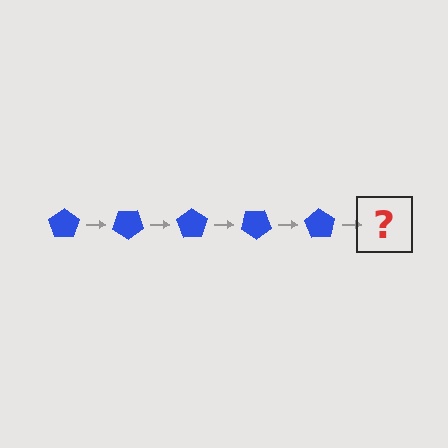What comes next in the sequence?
The next element should be a blue pentagon rotated 175 degrees.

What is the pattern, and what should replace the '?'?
The pattern is that the pentagon rotates 35 degrees each step. The '?' should be a blue pentagon rotated 175 degrees.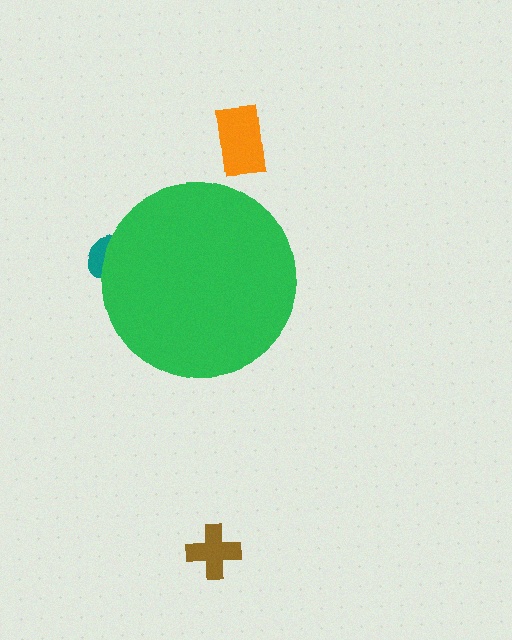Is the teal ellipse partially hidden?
Yes, the teal ellipse is partially hidden behind the green circle.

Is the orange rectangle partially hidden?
No, the orange rectangle is fully visible.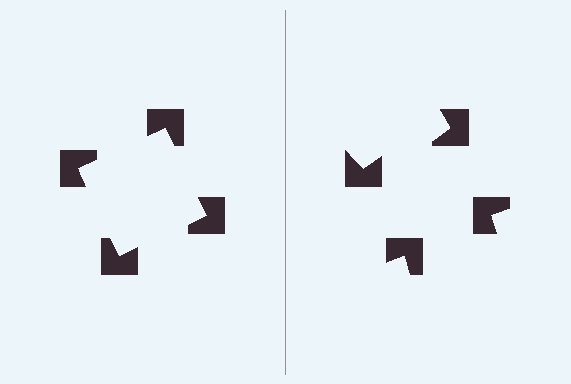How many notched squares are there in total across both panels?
8 — 4 on each side.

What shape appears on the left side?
An illusory square.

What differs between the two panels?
The notched squares are positioned identically on both sides; only the wedge orientations differ. On the left they align to a square; on the right they are misaligned.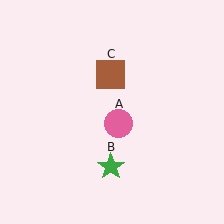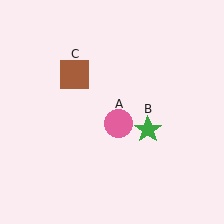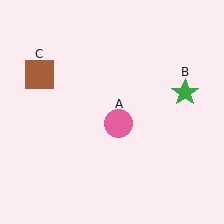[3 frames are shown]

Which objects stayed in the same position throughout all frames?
Pink circle (object A) remained stationary.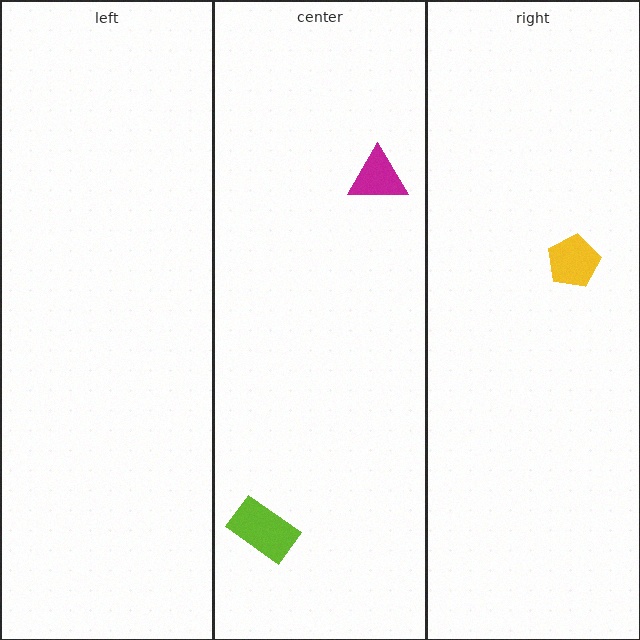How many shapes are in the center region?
2.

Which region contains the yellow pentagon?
The right region.